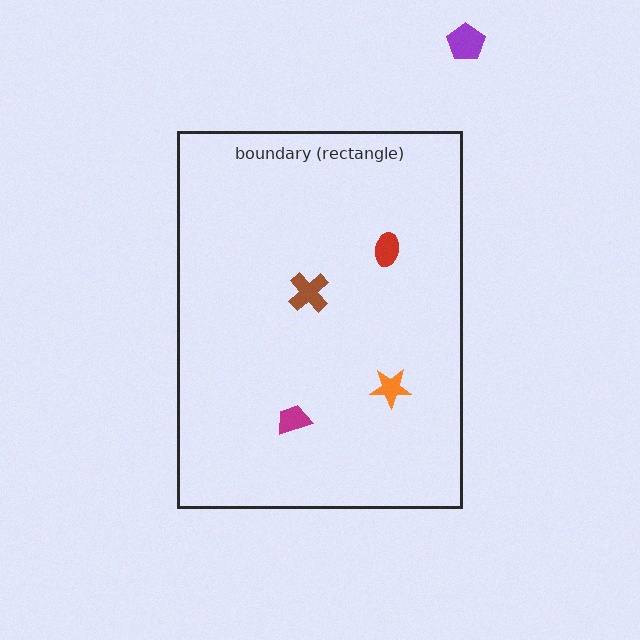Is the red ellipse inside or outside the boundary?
Inside.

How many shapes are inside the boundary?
4 inside, 1 outside.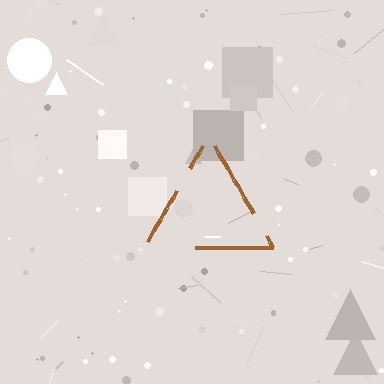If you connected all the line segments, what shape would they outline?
They would outline a triangle.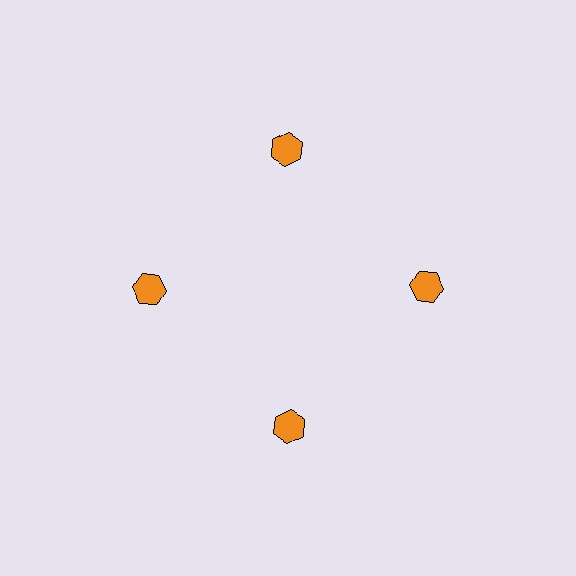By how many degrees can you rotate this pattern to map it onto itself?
The pattern maps onto itself every 90 degrees of rotation.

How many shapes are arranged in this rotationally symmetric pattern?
There are 4 shapes, arranged in 4 groups of 1.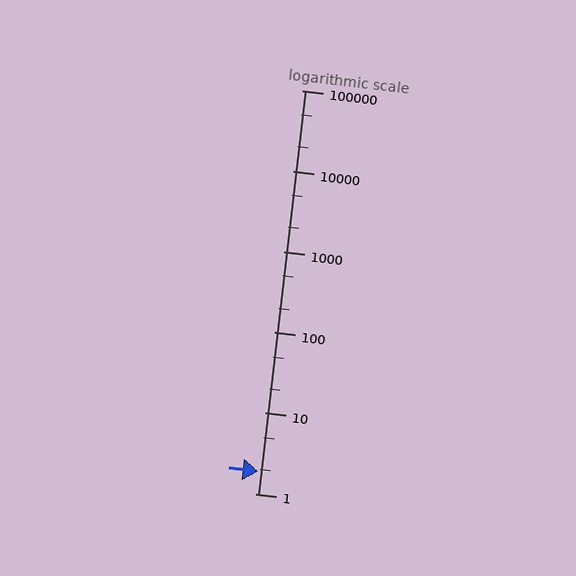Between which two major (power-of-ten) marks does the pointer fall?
The pointer is between 1 and 10.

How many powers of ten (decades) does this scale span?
The scale spans 5 decades, from 1 to 100000.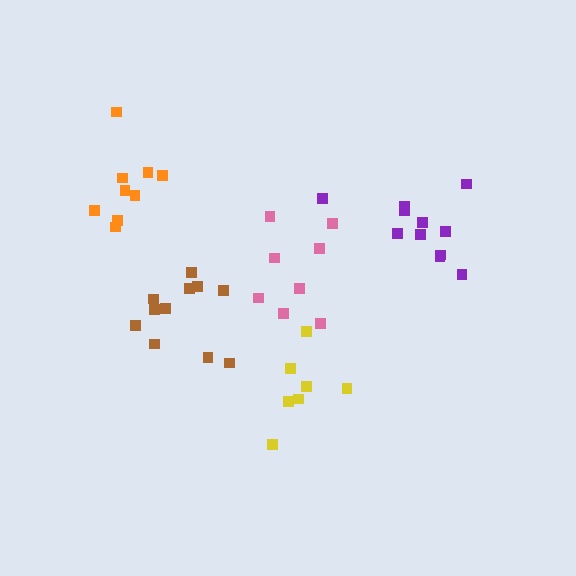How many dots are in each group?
Group 1: 8 dots, Group 2: 11 dots, Group 3: 11 dots, Group 4: 9 dots, Group 5: 7 dots (46 total).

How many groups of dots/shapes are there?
There are 5 groups.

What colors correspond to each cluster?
The clusters are colored: pink, brown, purple, orange, yellow.